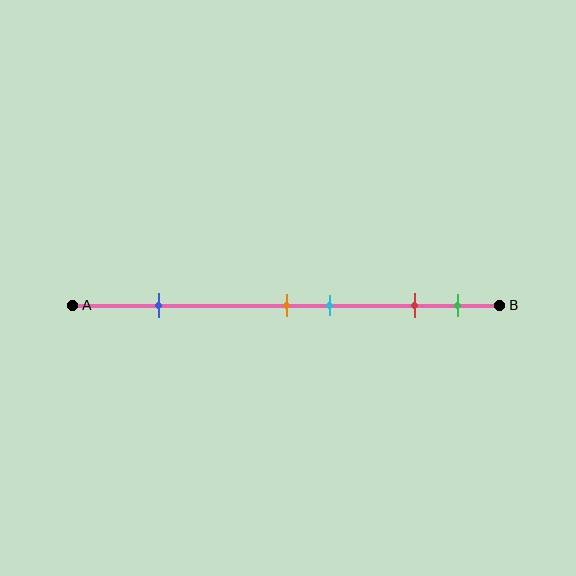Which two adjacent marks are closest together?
The orange and cyan marks are the closest adjacent pair.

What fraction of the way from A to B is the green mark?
The green mark is approximately 90% (0.9) of the way from A to B.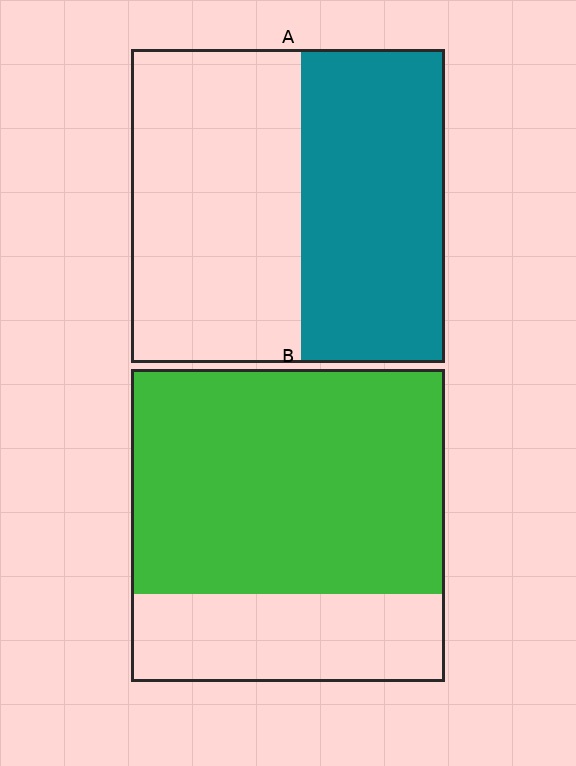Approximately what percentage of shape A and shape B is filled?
A is approximately 45% and B is approximately 70%.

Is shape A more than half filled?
No.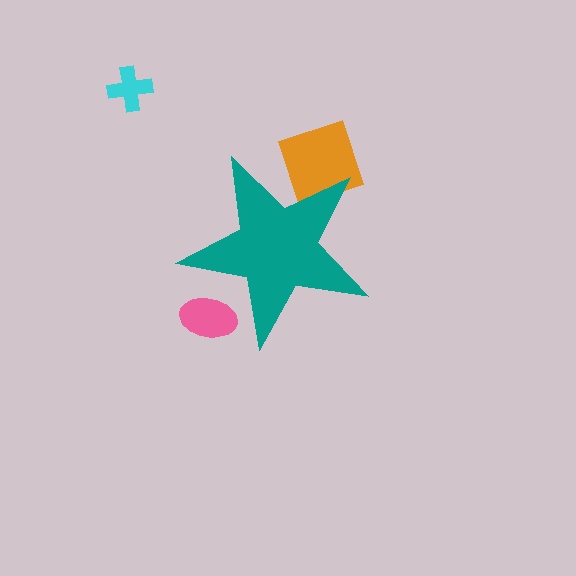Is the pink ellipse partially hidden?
Yes, the pink ellipse is partially hidden behind the teal star.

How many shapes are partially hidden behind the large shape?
2 shapes are partially hidden.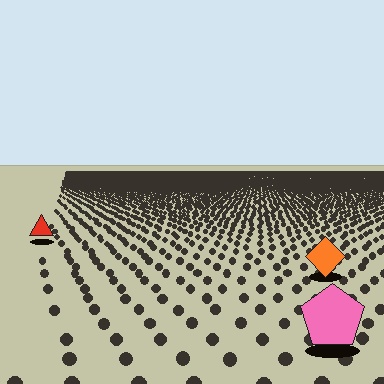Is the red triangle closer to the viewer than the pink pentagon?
No. The pink pentagon is closer — you can tell from the texture gradient: the ground texture is coarser near it.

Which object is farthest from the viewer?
The red triangle is farthest from the viewer. It appears smaller and the ground texture around it is denser.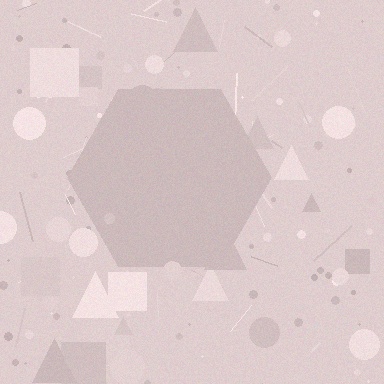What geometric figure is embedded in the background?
A hexagon is embedded in the background.